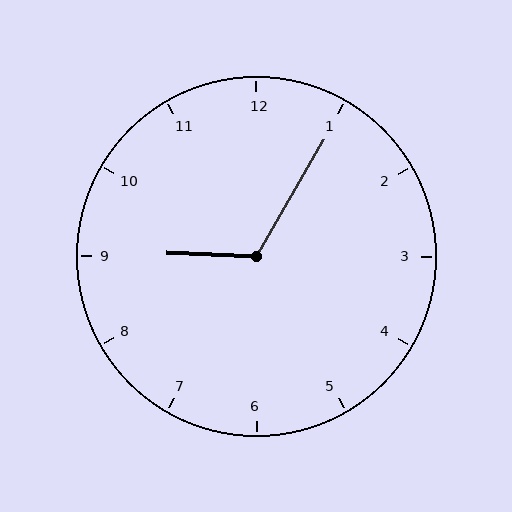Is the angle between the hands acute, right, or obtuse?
It is obtuse.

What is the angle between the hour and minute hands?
Approximately 118 degrees.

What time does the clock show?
9:05.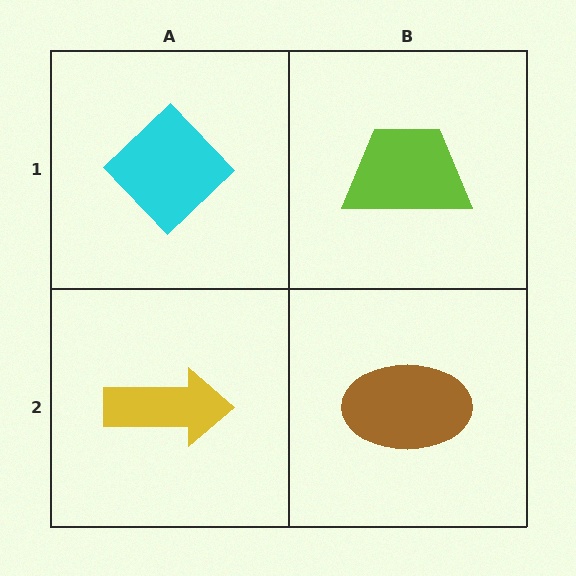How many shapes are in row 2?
2 shapes.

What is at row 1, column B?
A lime trapezoid.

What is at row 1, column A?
A cyan diamond.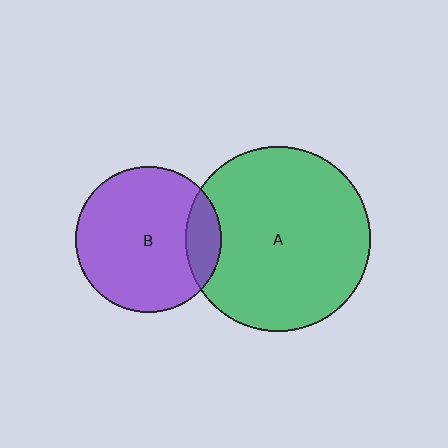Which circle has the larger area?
Circle A (green).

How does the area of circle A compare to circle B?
Approximately 1.6 times.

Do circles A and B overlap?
Yes.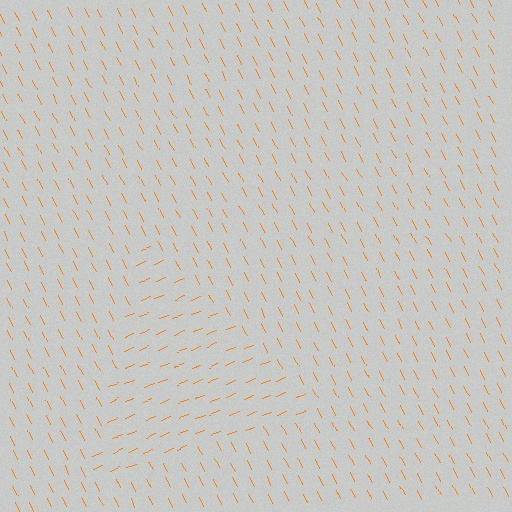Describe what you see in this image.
The image is filled with small orange line segments. A triangle region in the image has lines oriented differently from the surrounding lines, creating a visible texture boundary.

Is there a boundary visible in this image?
Yes, there is a texture boundary formed by a change in line orientation.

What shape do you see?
I see a triangle.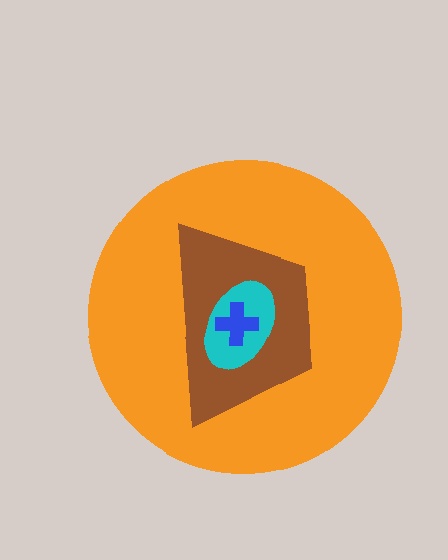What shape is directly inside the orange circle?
The brown trapezoid.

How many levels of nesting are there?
4.